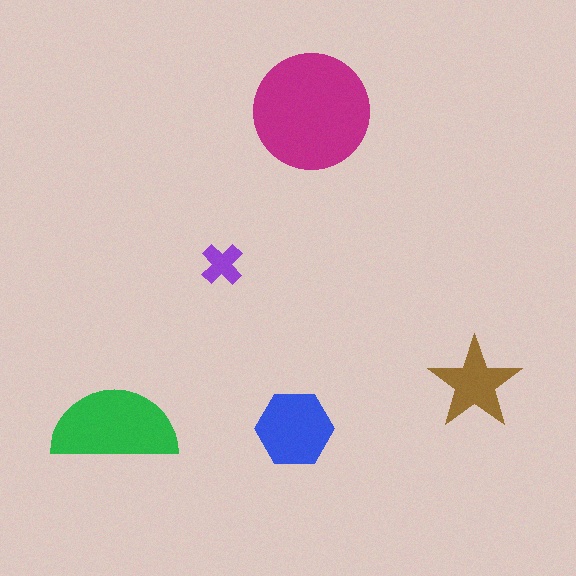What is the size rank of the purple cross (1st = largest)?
5th.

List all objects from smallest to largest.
The purple cross, the brown star, the blue hexagon, the green semicircle, the magenta circle.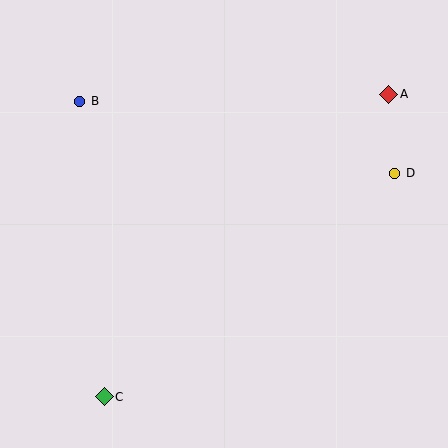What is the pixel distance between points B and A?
The distance between B and A is 309 pixels.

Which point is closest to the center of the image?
Point D at (395, 173) is closest to the center.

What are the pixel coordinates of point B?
Point B is at (80, 101).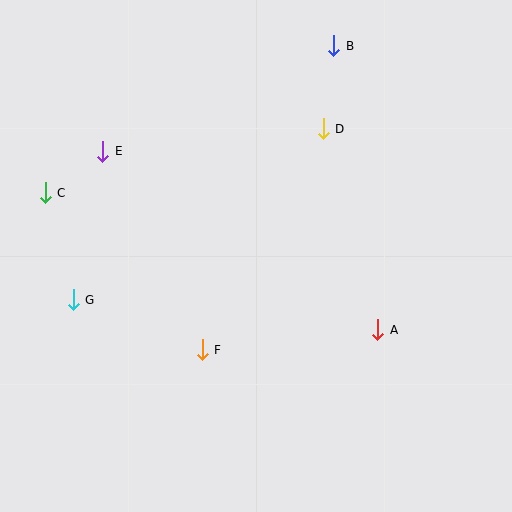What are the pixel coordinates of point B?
Point B is at (334, 46).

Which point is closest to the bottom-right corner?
Point A is closest to the bottom-right corner.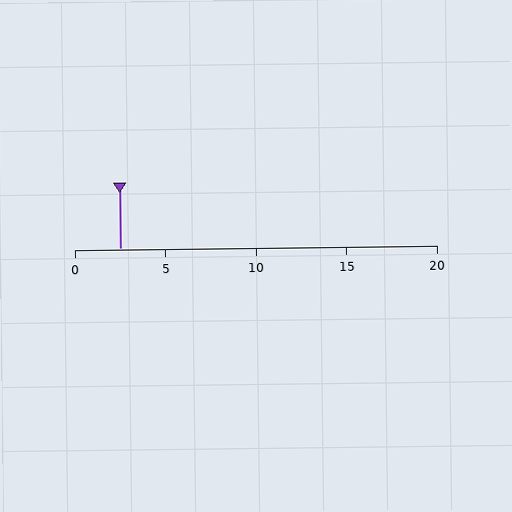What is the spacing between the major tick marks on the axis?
The major ticks are spaced 5 apart.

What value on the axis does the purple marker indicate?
The marker indicates approximately 2.5.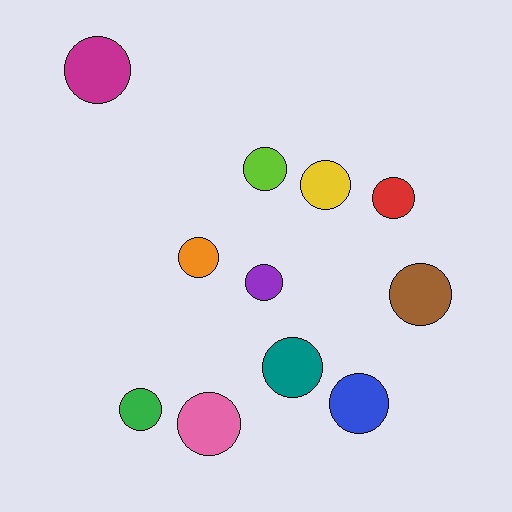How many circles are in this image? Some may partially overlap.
There are 11 circles.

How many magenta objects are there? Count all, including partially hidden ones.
There is 1 magenta object.